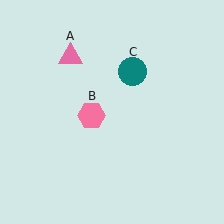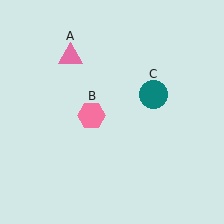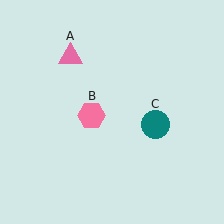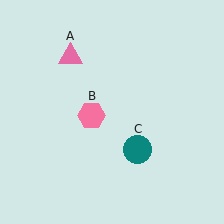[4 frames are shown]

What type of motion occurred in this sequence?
The teal circle (object C) rotated clockwise around the center of the scene.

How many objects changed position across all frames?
1 object changed position: teal circle (object C).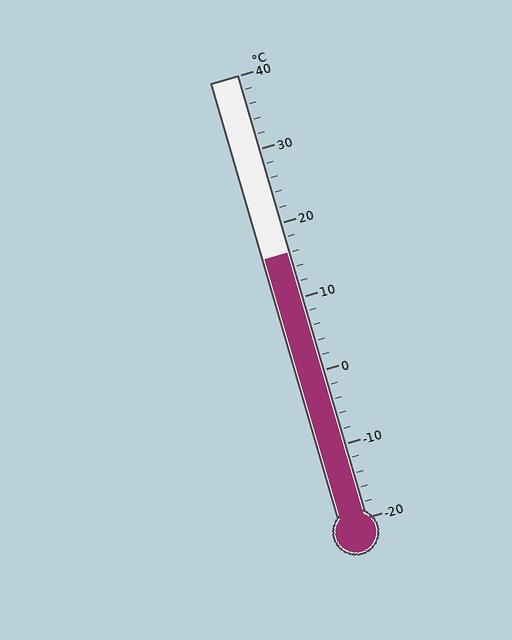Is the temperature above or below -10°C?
The temperature is above -10°C.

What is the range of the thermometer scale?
The thermometer scale ranges from -20°C to 40°C.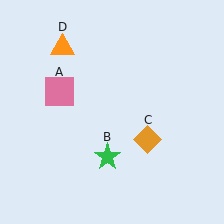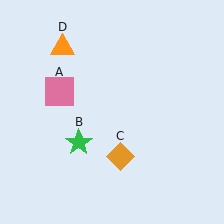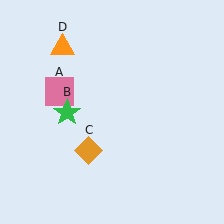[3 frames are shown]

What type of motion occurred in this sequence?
The green star (object B), orange diamond (object C) rotated clockwise around the center of the scene.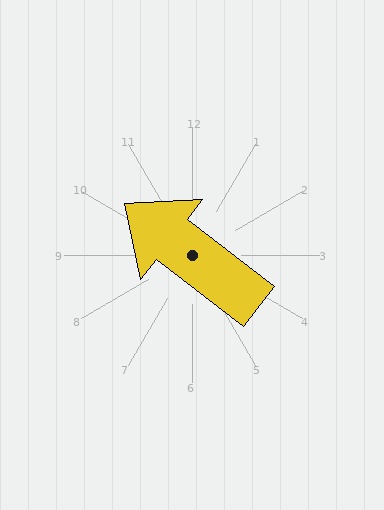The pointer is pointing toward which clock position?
Roughly 10 o'clock.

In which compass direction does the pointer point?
Northwest.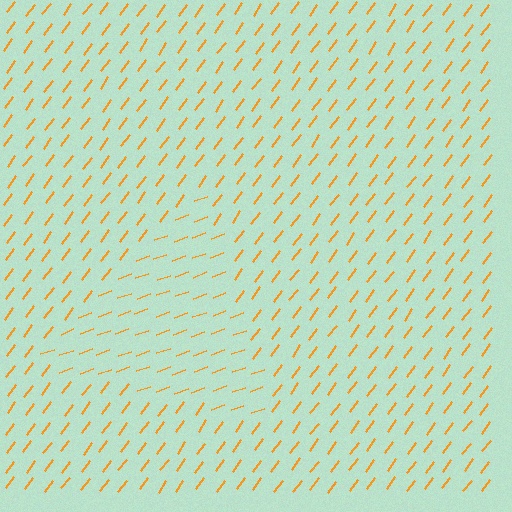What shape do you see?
I see a triangle.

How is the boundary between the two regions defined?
The boundary is defined purely by a change in line orientation (approximately 35 degrees difference). All lines are the same color and thickness.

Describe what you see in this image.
The image is filled with small orange line segments. A triangle region in the image has lines oriented differently from the surrounding lines, creating a visible texture boundary.